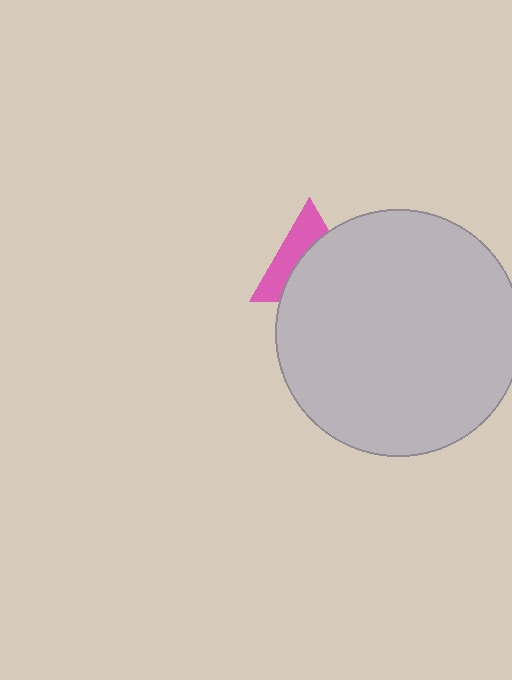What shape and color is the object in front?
The object in front is a light gray circle.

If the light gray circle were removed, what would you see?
You would see the complete pink triangle.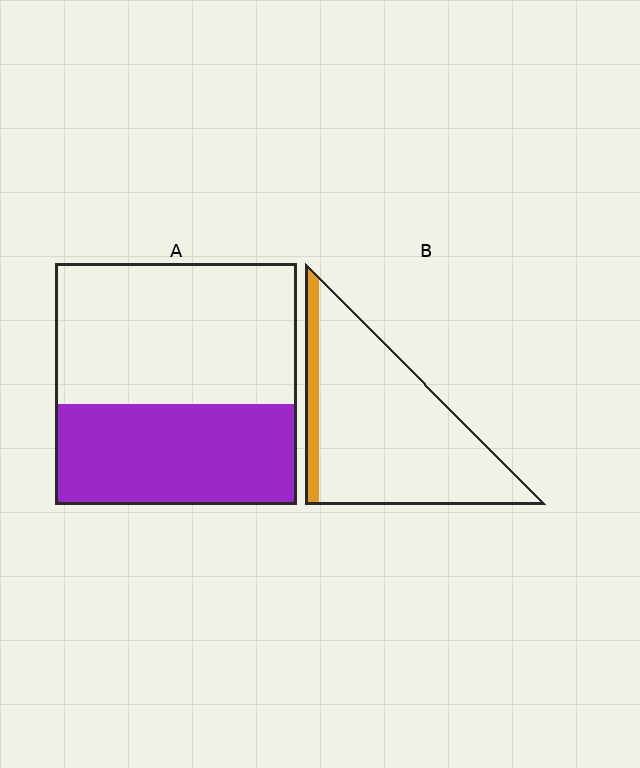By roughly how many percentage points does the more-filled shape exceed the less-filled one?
By roughly 30 percentage points (A over B).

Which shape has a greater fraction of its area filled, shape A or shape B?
Shape A.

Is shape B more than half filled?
No.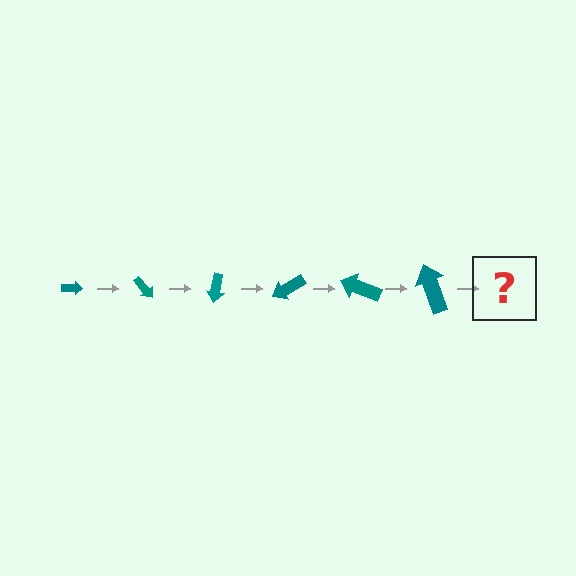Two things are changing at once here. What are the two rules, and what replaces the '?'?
The two rules are that the arrow grows larger each step and it rotates 50 degrees each step. The '?' should be an arrow, larger than the previous one and rotated 300 degrees from the start.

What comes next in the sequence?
The next element should be an arrow, larger than the previous one and rotated 300 degrees from the start.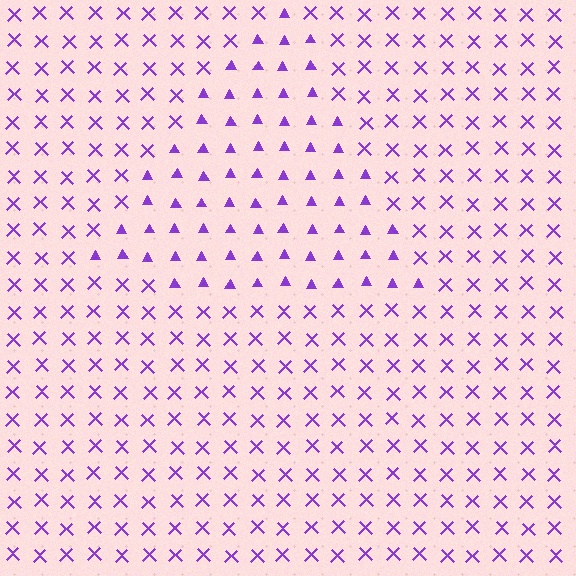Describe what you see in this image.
The image is filled with small purple elements arranged in a uniform grid. A triangle-shaped region contains triangles, while the surrounding area contains X marks. The boundary is defined purely by the change in element shape.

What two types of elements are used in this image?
The image uses triangles inside the triangle region and X marks outside it.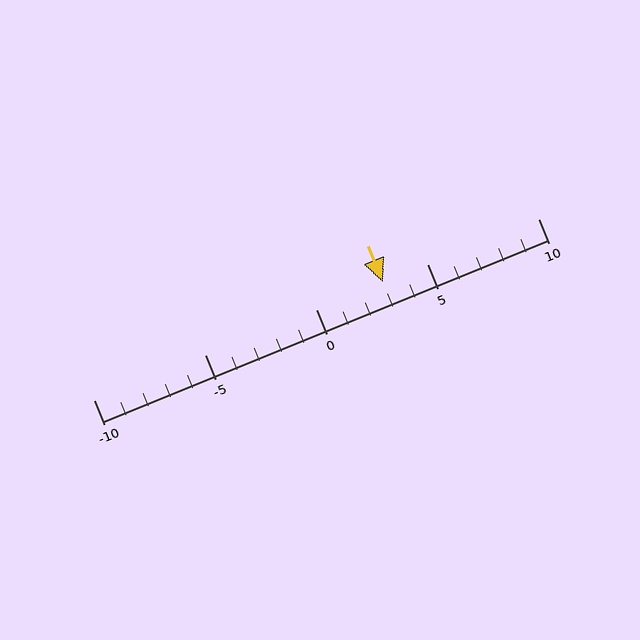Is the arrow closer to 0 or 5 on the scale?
The arrow is closer to 5.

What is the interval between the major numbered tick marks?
The major tick marks are spaced 5 units apart.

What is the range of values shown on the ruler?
The ruler shows values from -10 to 10.